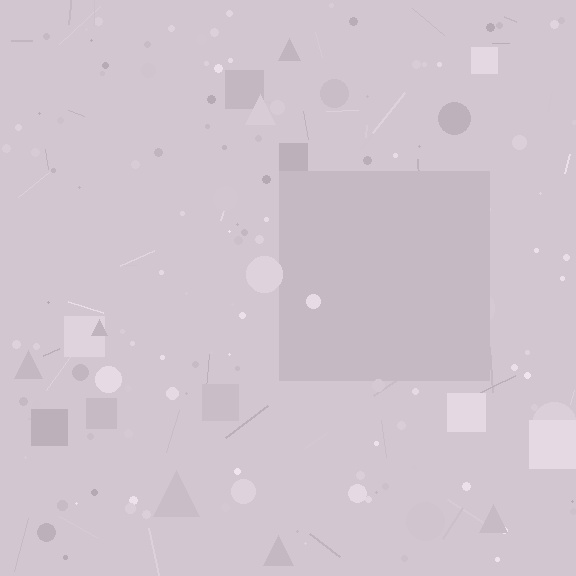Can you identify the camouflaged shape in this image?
The camouflaged shape is a square.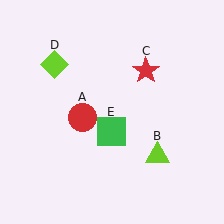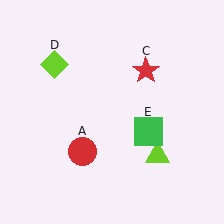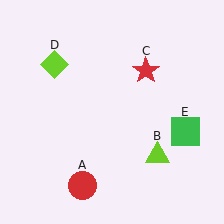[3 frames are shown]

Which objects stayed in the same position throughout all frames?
Lime triangle (object B) and red star (object C) and lime diamond (object D) remained stationary.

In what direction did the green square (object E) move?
The green square (object E) moved right.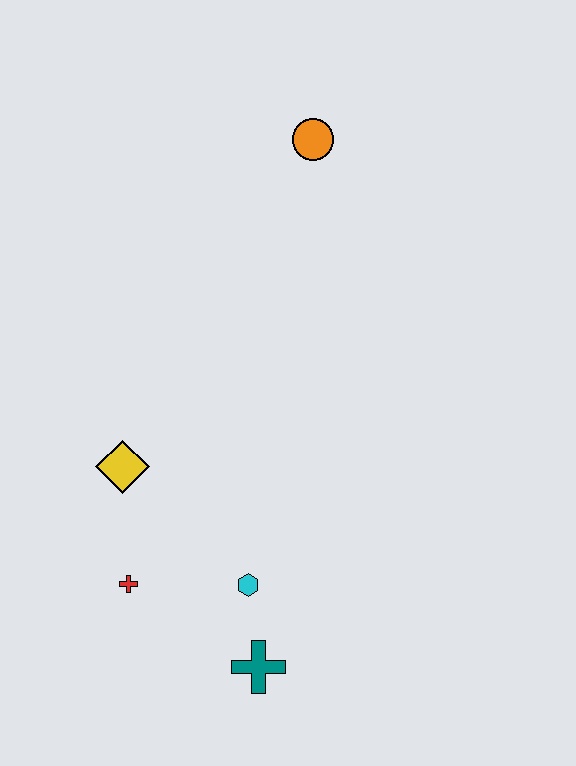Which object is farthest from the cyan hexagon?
The orange circle is farthest from the cyan hexagon.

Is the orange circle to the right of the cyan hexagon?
Yes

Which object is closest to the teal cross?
The cyan hexagon is closest to the teal cross.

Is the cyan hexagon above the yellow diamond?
No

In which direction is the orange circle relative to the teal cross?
The orange circle is above the teal cross.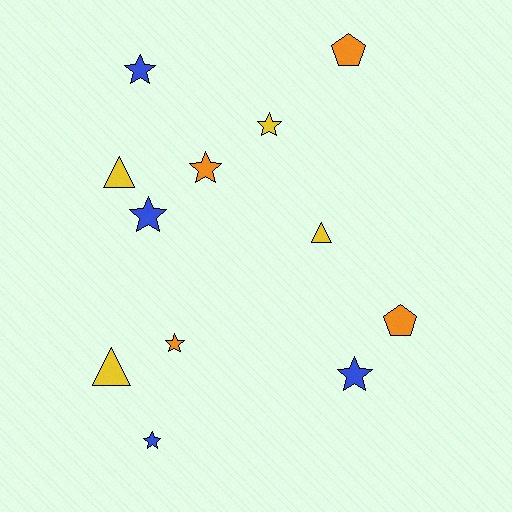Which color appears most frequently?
Orange, with 4 objects.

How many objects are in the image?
There are 12 objects.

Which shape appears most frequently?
Star, with 7 objects.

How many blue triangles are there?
There are no blue triangles.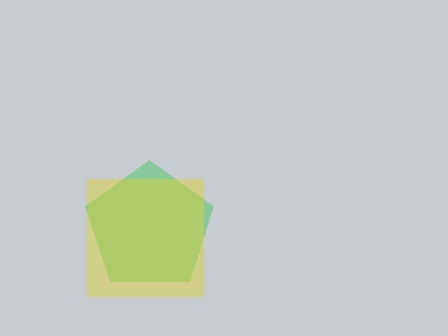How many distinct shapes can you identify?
There are 2 distinct shapes: a green pentagon, a yellow square.